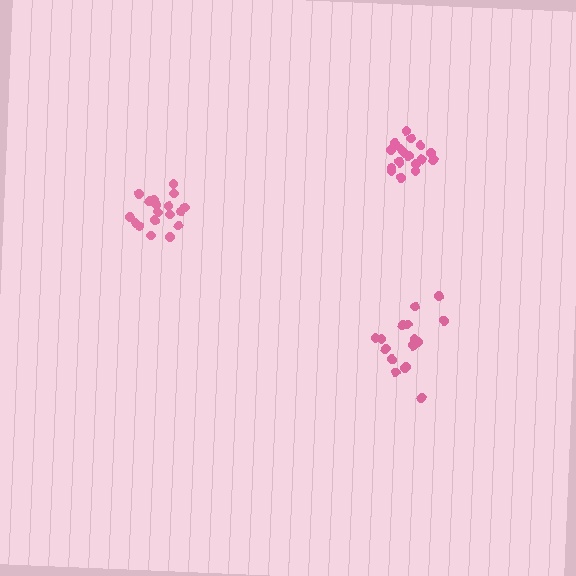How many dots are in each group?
Group 1: 18 dots, Group 2: 18 dots, Group 3: 17 dots (53 total).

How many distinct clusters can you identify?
There are 3 distinct clusters.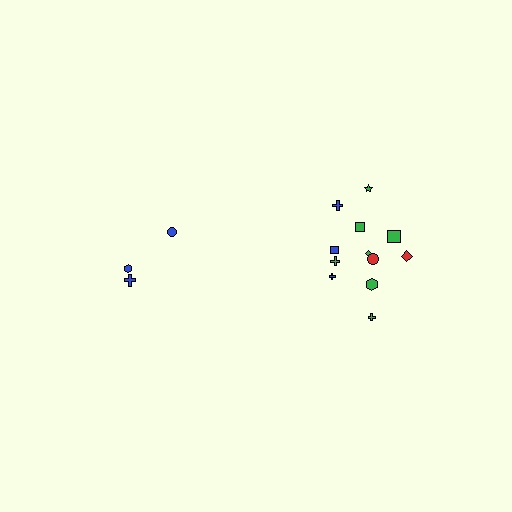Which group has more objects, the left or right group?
The right group.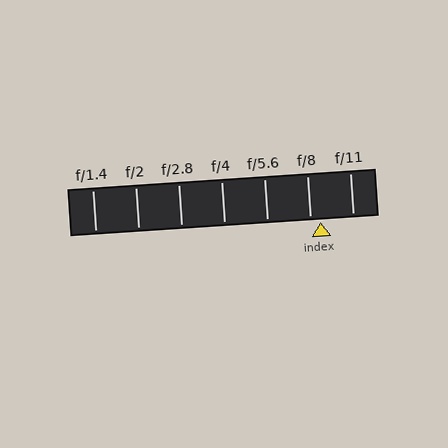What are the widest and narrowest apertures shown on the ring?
The widest aperture shown is f/1.4 and the narrowest is f/11.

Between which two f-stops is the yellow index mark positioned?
The index mark is between f/8 and f/11.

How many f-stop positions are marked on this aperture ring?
There are 7 f-stop positions marked.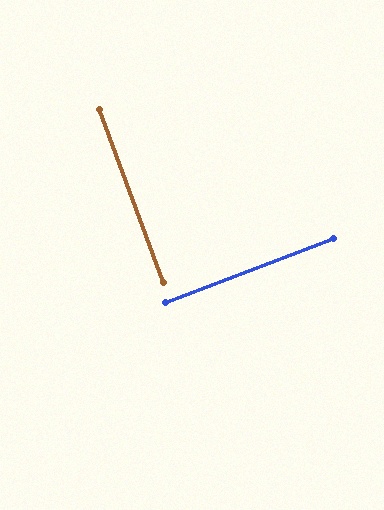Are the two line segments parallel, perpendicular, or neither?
Perpendicular — they meet at approximately 89°.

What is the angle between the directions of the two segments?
Approximately 89 degrees.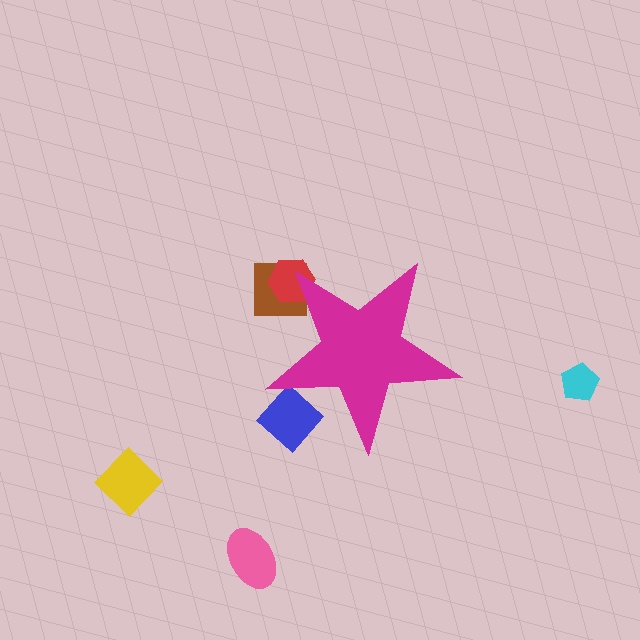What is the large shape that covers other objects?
A magenta star.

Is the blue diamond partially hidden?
Yes, the blue diamond is partially hidden behind the magenta star.